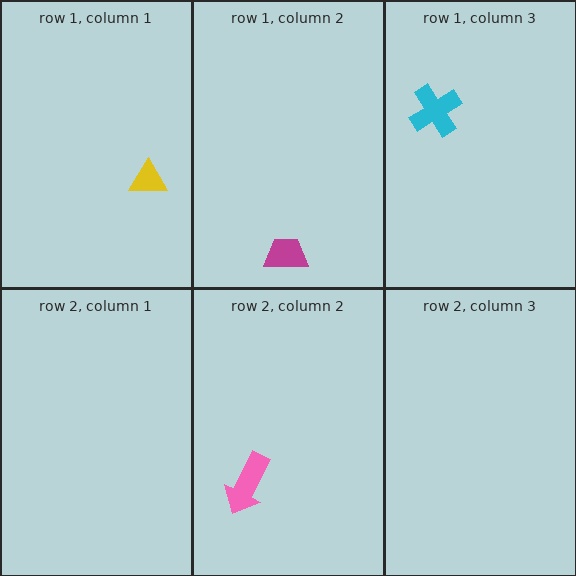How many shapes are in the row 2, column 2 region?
1.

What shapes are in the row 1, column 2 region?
The magenta trapezoid.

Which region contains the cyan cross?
The row 1, column 3 region.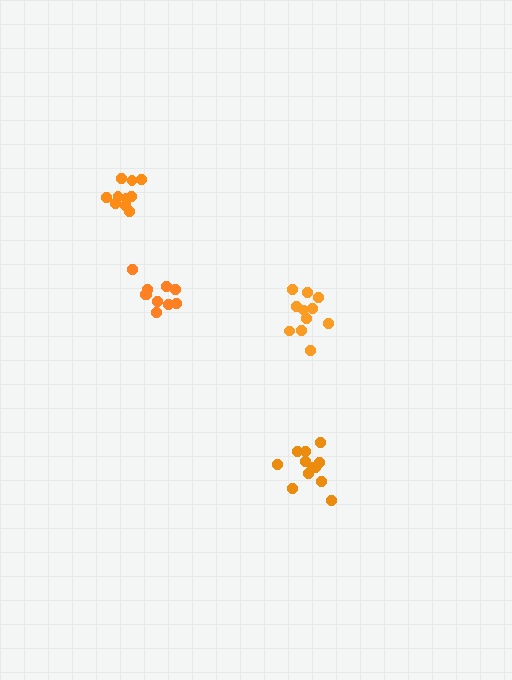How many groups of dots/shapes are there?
There are 4 groups.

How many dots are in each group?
Group 1: 12 dots, Group 2: 11 dots, Group 3: 11 dots, Group 4: 10 dots (44 total).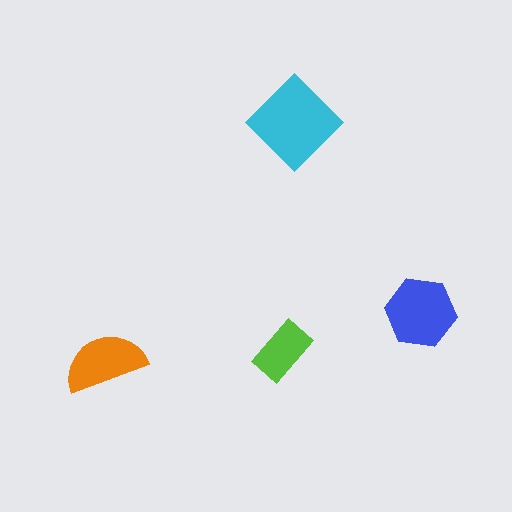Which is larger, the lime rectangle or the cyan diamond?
The cyan diamond.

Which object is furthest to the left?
The orange semicircle is leftmost.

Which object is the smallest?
The lime rectangle.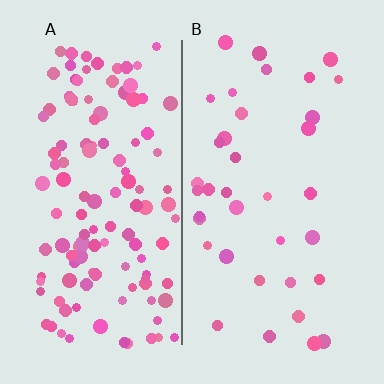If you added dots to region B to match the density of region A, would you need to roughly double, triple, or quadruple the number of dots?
Approximately triple.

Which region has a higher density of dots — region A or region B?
A (the left).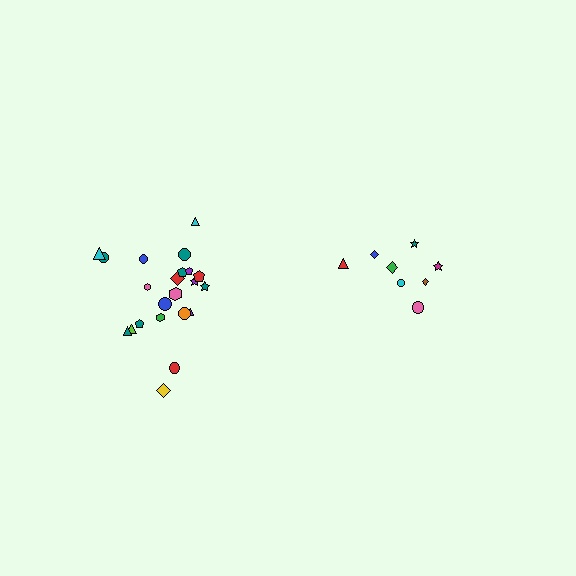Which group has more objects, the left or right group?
The left group.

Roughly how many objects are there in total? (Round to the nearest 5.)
Roughly 30 objects in total.